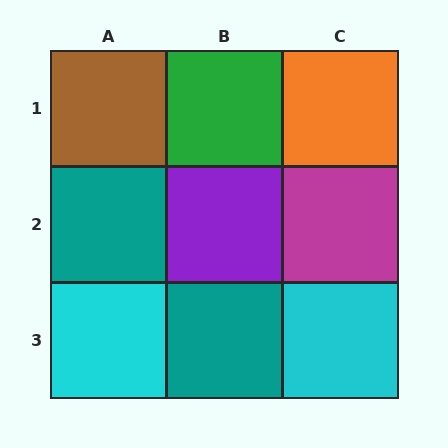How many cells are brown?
1 cell is brown.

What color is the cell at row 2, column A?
Teal.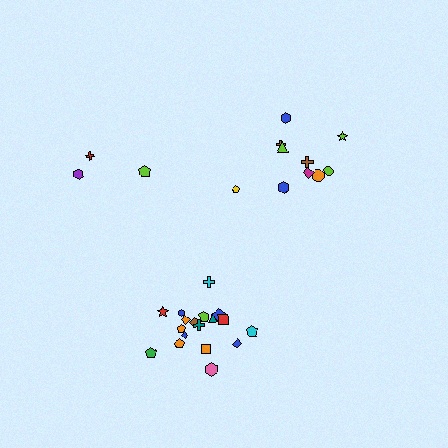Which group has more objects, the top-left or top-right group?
The top-right group.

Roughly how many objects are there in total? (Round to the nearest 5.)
Roughly 30 objects in total.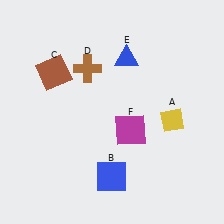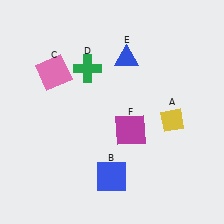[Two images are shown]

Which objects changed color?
C changed from brown to pink. D changed from brown to green.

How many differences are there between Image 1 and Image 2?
There are 2 differences between the two images.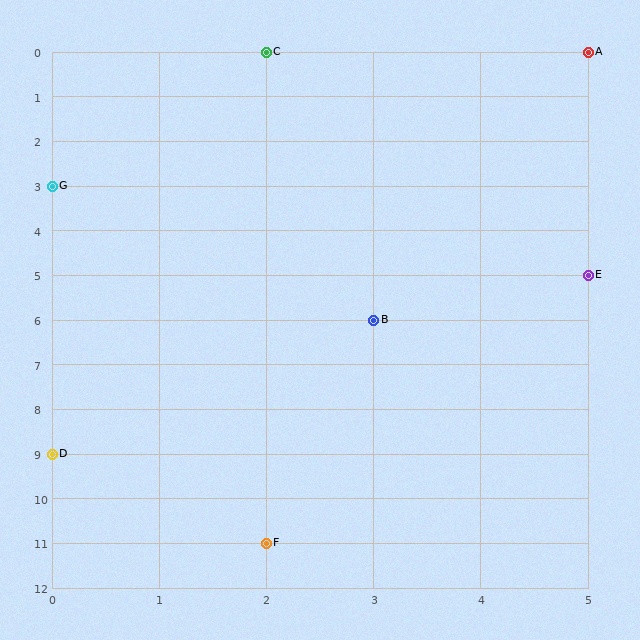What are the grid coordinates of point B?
Point B is at grid coordinates (3, 6).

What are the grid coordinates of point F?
Point F is at grid coordinates (2, 11).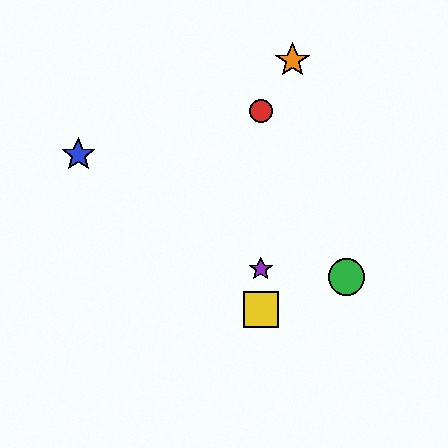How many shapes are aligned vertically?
3 shapes (the red circle, the yellow square, the purple star) are aligned vertically.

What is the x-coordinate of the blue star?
The blue star is at x≈78.